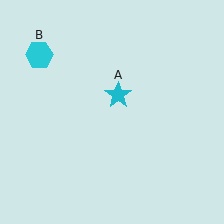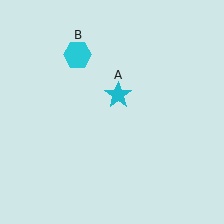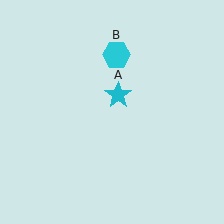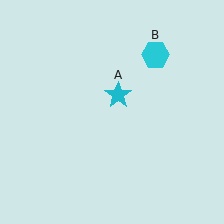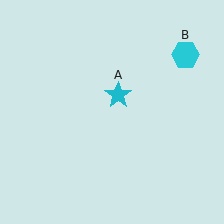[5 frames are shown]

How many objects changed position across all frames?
1 object changed position: cyan hexagon (object B).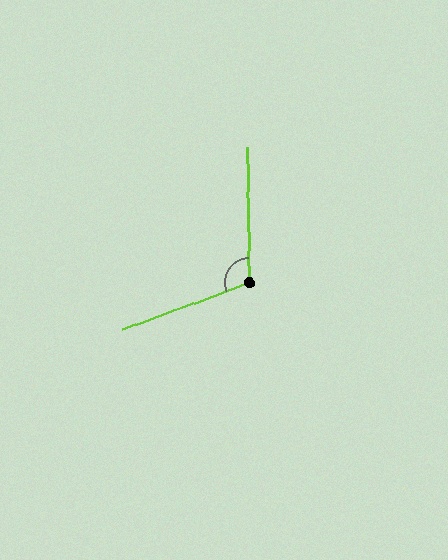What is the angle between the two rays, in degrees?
Approximately 110 degrees.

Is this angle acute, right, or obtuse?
It is obtuse.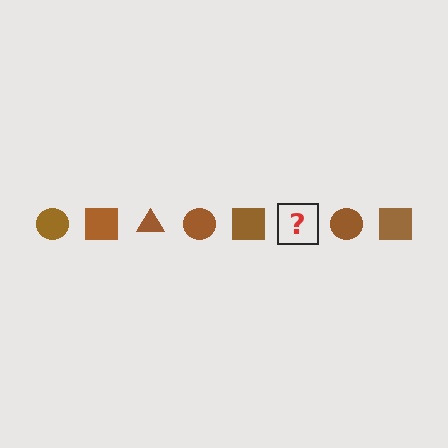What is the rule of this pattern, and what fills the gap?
The rule is that the pattern cycles through circle, square, triangle shapes in brown. The gap should be filled with a brown triangle.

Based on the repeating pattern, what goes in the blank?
The blank should be a brown triangle.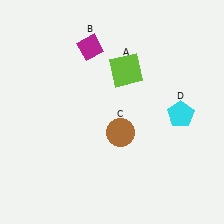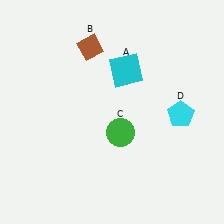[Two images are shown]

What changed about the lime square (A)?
In Image 1, A is lime. In Image 2, it changed to cyan.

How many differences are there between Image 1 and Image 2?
There are 3 differences between the two images.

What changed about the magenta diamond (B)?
In Image 1, B is magenta. In Image 2, it changed to brown.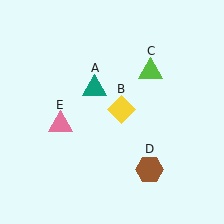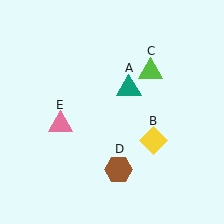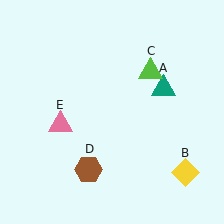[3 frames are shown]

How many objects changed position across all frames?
3 objects changed position: teal triangle (object A), yellow diamond (object B), brown hexagon (object D).